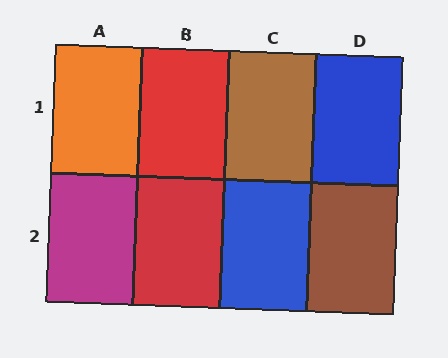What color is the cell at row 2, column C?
Blue.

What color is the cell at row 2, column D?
Brown.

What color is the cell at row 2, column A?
Magenta.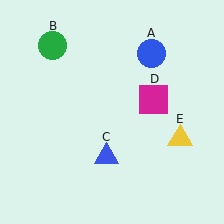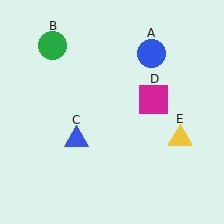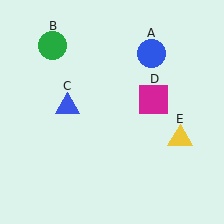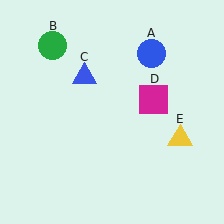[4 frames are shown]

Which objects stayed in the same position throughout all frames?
Blue circle (object A) and green circle (object B) and magenta square (object D) and yellow triangle (object E) remained stationary.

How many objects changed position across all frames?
1 object changed position: blue triangle (object C).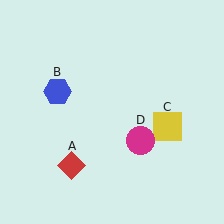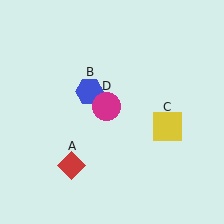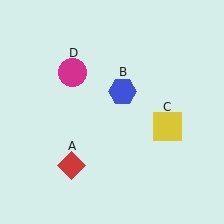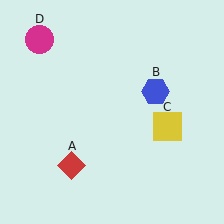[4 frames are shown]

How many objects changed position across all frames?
2 objects changed position: blue hexagon (object B), magenta circle (object D).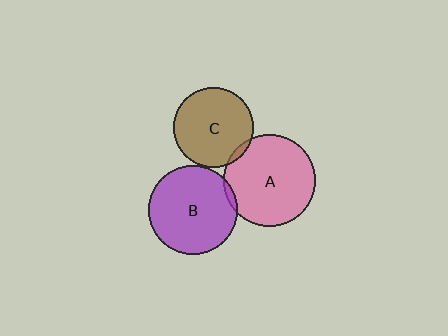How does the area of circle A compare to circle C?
Approximately 1.3 times.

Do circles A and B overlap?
Yes.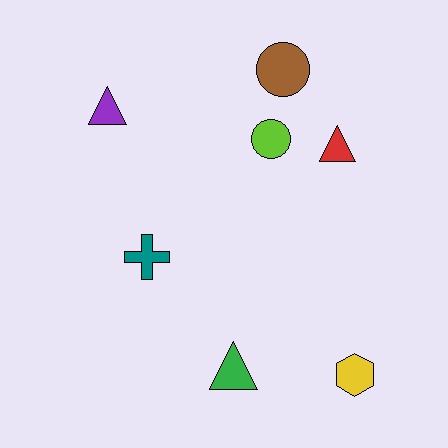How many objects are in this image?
There are 7 objects.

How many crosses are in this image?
There is 1 cross.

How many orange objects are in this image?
There are no orange objects.